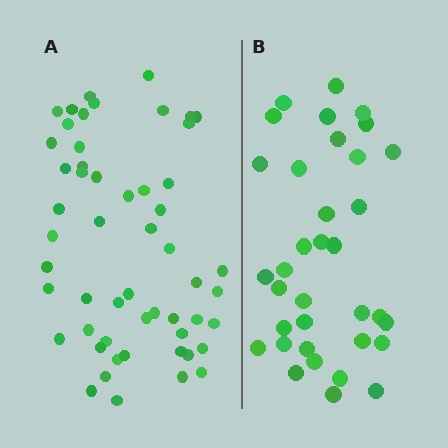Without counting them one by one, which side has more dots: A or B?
Region A (the left region) has more dots.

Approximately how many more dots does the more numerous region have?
Region A has approximately 20 more dots than region B.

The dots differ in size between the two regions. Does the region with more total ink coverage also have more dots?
No. Region B has more total ink coverage because its dots are larger, but region A actually contains more individual dots. Total area can be misleading — the number of items is what matters here.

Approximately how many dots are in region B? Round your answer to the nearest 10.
About 40 dots. (The exact count is 35, which rounds to 40.)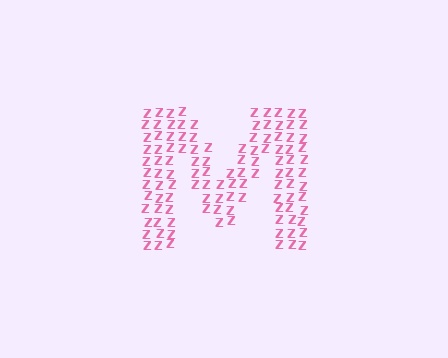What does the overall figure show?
The overall figure shows the letter M.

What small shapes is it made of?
It is made of small letter Z's.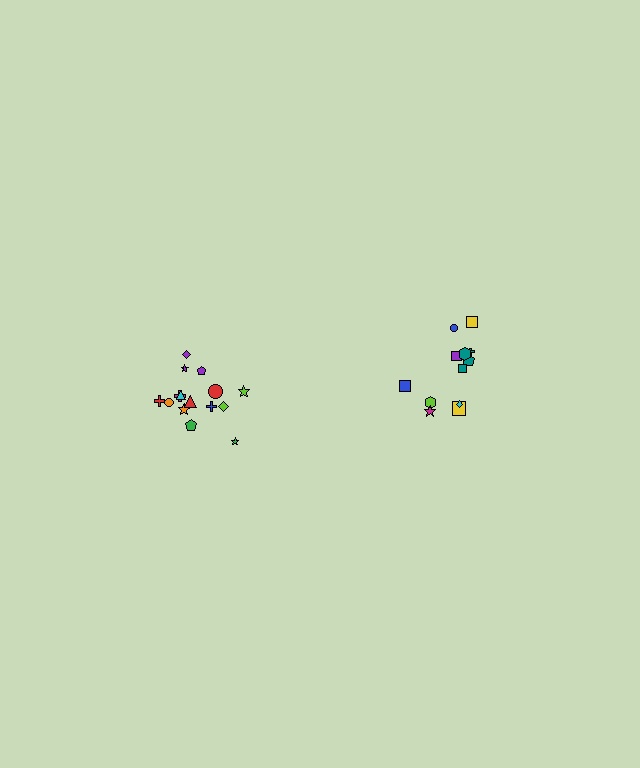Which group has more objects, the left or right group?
The left group.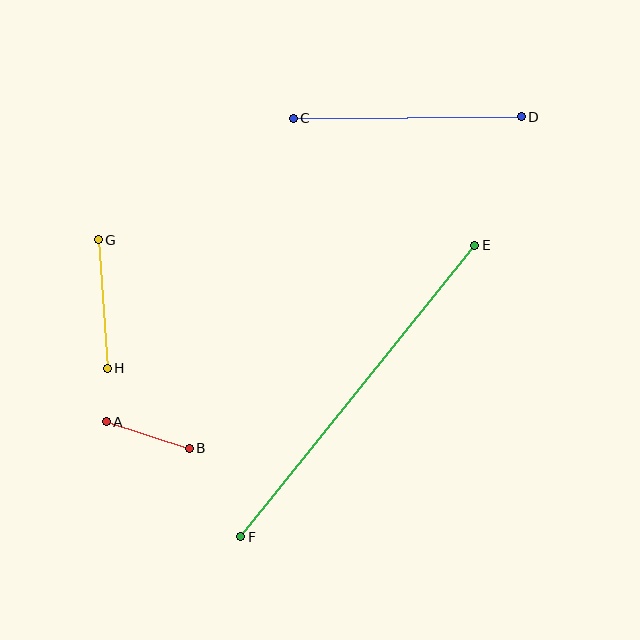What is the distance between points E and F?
The distance is approximately 374 pixels.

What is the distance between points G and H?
The distance is approximately 129 pixels.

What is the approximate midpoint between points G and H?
The midpoint is at approximately (103, 304) pixels.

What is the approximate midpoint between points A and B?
The midpoint is at approximately (148, 435) pixels.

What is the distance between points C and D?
The distance is approximately 228 pixels.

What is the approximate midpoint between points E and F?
The midpoint is at approximately (358, 391) pixels.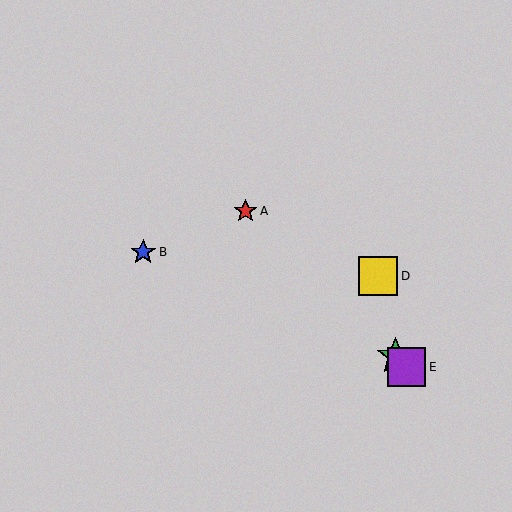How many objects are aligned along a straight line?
3 objects (A, C, E) are aligned along a straight line.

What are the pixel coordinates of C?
Object C is at (395, 356).